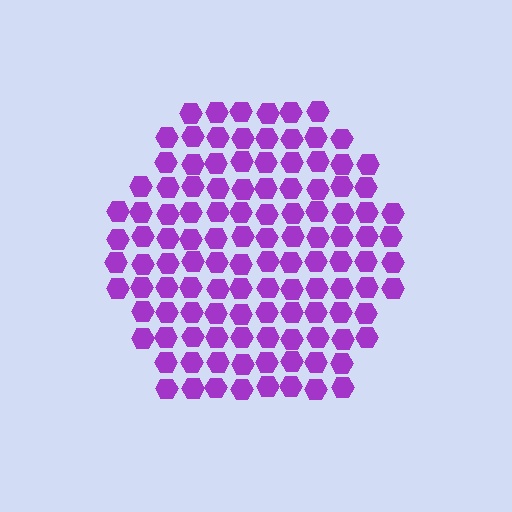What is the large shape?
The large shape is a hexagon.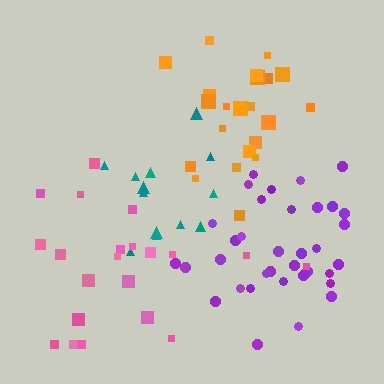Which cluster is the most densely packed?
Purple.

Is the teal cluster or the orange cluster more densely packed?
Orange.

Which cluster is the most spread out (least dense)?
Pink.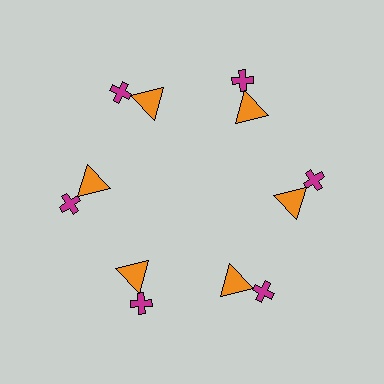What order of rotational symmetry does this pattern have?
This pattern has 6-fold rotational symmetry.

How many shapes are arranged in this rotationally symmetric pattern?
There are 12 shapes, arranged in 6 groups of 2.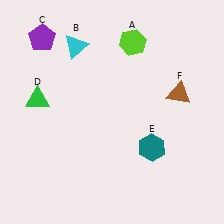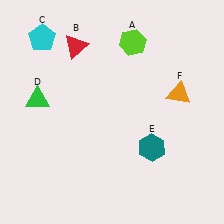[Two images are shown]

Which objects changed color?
B changed from cyan to red. C changed from purple to cyan. F changed from brown to orange.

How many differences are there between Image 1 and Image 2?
There are 3 differences between the two images.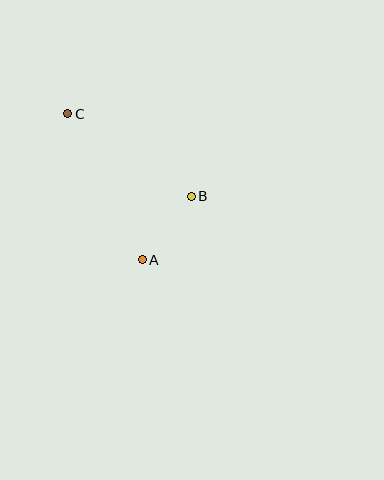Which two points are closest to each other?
Points A and B are closest to each other.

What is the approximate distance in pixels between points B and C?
The distance between B and C is approximately 148 pixels.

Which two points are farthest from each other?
Points A and C are farthest from each other.